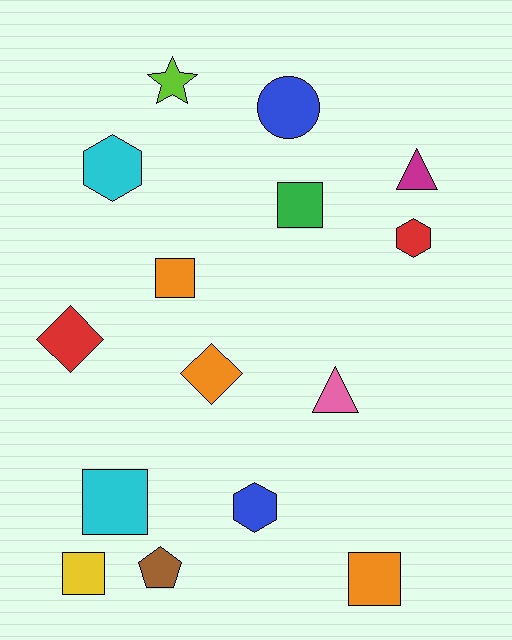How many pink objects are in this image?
There is 1 pink object.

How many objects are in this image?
There are 15 objects.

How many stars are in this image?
There is 1 star.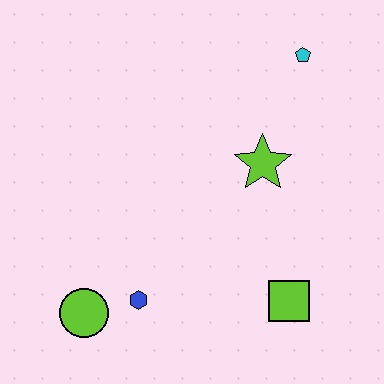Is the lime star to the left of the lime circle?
No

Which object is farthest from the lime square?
The cyan pentagon is farthest from the lime square.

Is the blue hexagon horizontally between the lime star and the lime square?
No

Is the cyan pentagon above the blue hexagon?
Yes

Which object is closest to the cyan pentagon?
The lime star is closest to the cyan pentagon.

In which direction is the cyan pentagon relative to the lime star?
The cyan pentagon is above the lime star.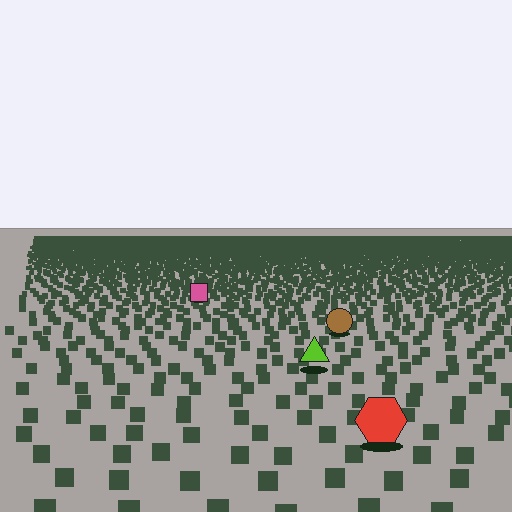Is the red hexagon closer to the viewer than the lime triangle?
Yes. The red hexagon is closer — you can tell from the texture gradient: the ground texture is coarser near it.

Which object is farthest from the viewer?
The pink square is farthest from the viewer. It appears smaller and the ground texture around it is denser.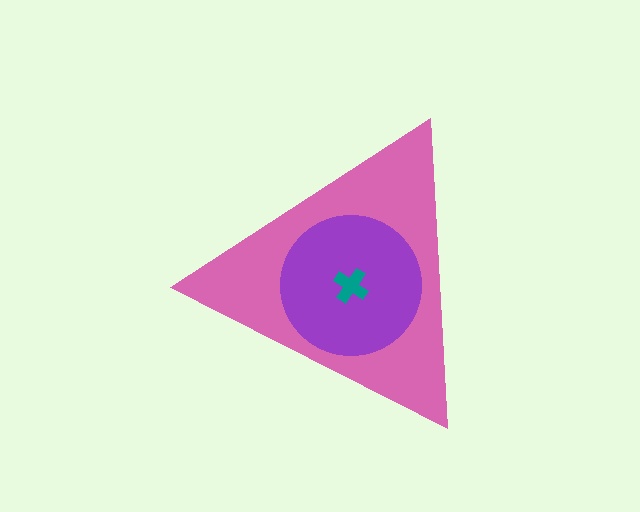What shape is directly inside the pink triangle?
The purple circle.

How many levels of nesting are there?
3.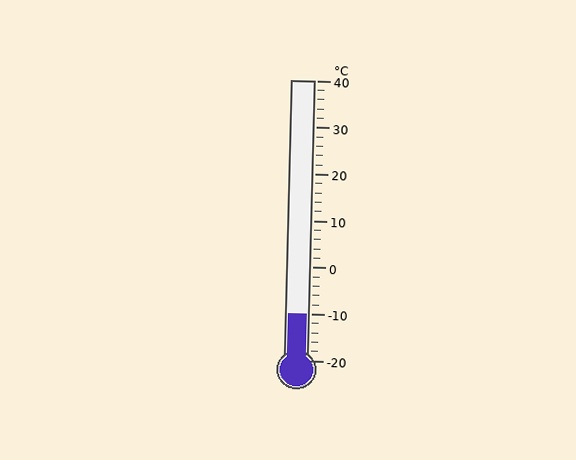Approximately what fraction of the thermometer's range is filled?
The thermometer is filled to approximately 15% of its range.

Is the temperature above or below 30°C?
The temperature is below 30°C.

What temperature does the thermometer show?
The thermometer shows approximately -10°C.